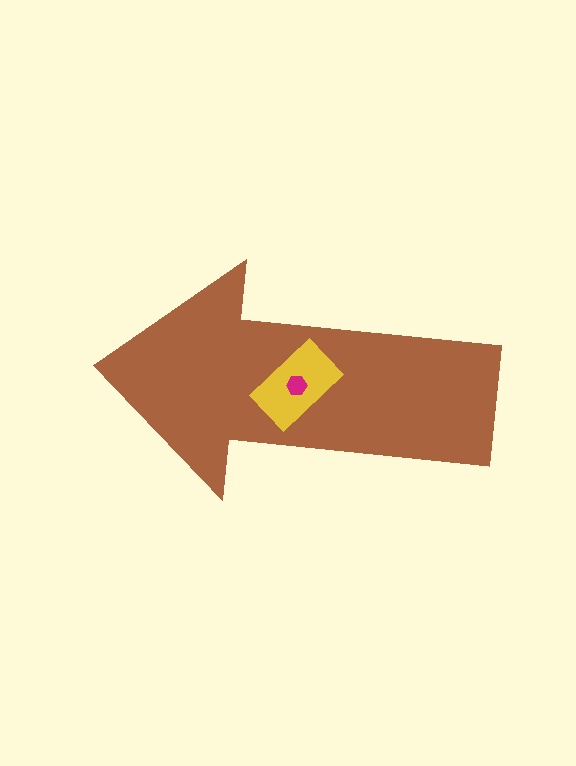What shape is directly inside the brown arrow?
The yellow rectangle.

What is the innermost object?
The magenta hexagon.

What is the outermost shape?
The brown arrow.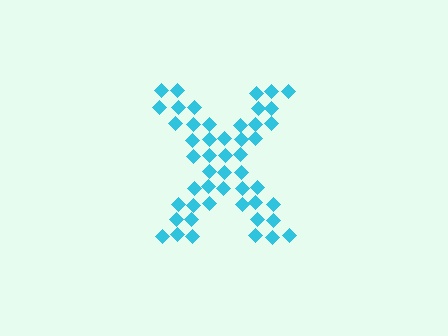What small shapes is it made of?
It is made of small diamonds.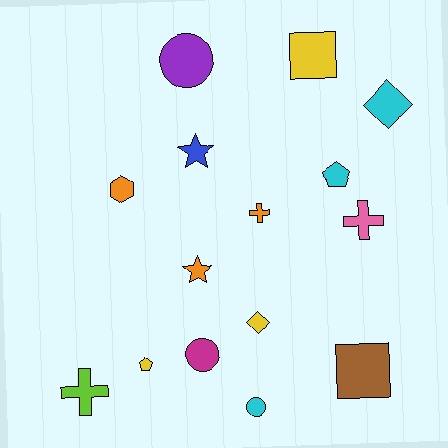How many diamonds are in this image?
There are 2 diamonds.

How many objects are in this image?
There are 15 objects.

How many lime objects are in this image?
There is 1 lime object.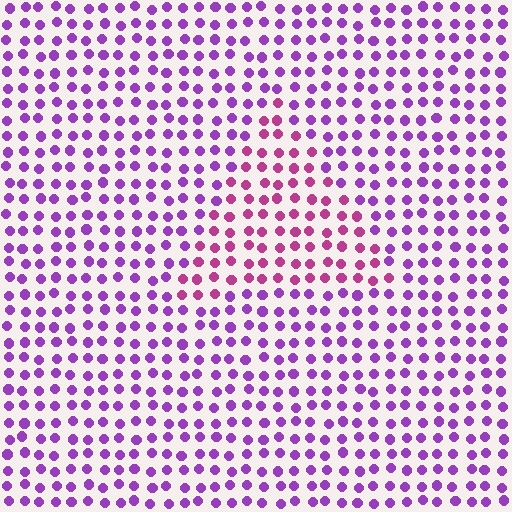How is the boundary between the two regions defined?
The boundary is defined purely by a slight shift in hue (about 38 degrees). Spacing, size, and orientation are identical on both sides.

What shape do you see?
I see a triangle.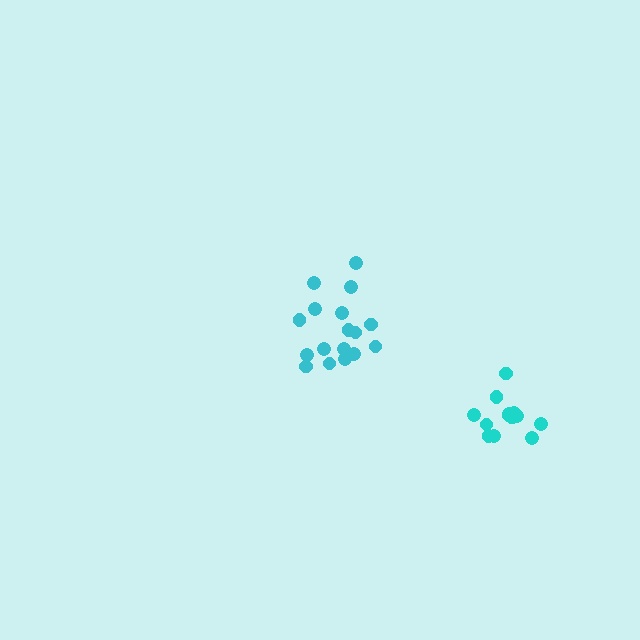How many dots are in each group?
Group 1: 13 dots, Group 2: 17 dots (30 total).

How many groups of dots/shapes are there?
There are 2 groups.